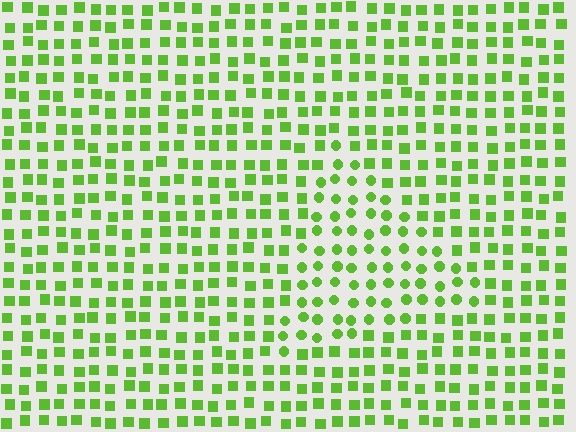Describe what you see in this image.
The image is filled with small lime elements arranged in a uniform grid. A triangle-shaped region contains circles, while the surrounding area contains squares. The boundary is defined purely by the change in element shape.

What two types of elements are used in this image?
The image uses circles inside the triangle region and squares outside it.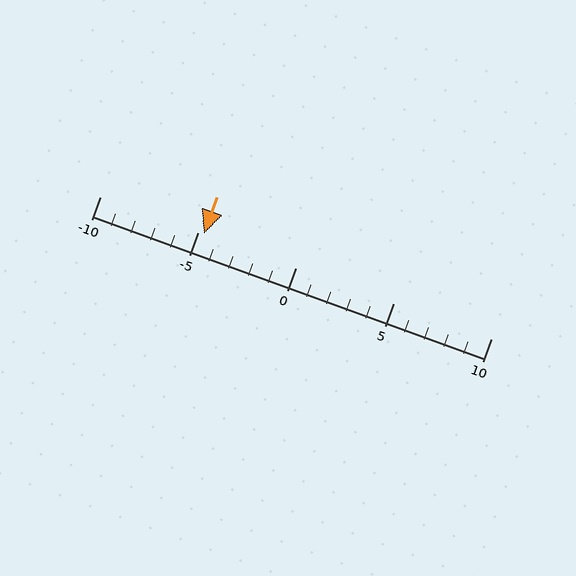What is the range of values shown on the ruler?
The ruler shows values from -10 to 10.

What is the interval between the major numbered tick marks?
The major tick marks are spaced 5 units apart.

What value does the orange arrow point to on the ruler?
The orange arrow points to approximately -5.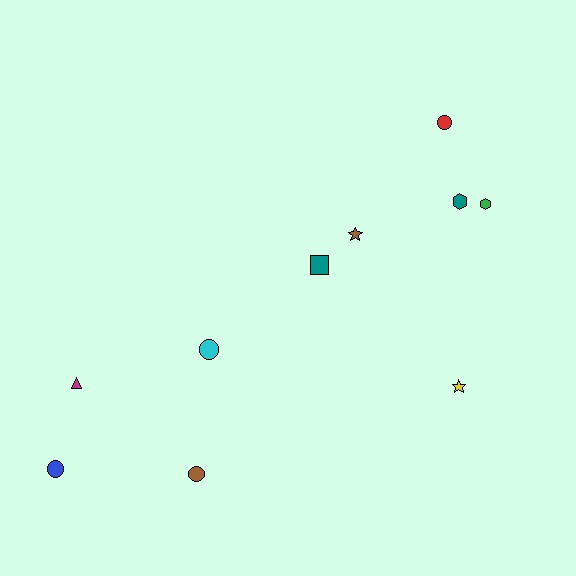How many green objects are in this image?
There is 1 green object.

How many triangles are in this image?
There is 1 triangle.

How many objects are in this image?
There are 10 objects.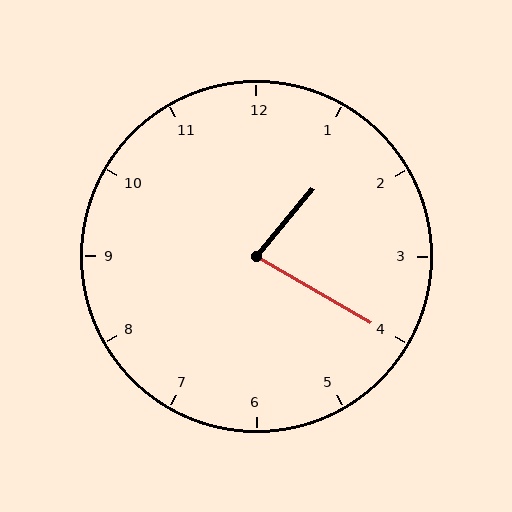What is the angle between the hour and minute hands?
Approximately 80 degrees.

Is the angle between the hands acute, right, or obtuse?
It is acute.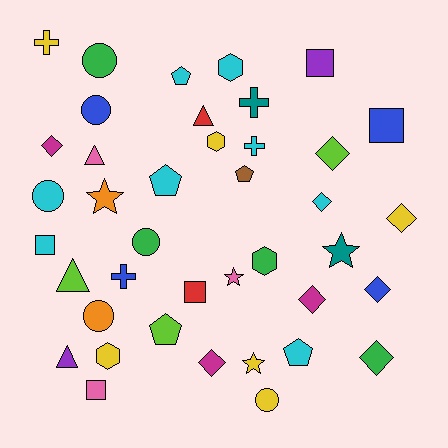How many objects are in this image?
There are 40 objects.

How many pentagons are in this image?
There are 5 pentagons.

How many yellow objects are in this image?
There are 6 yellow objects.